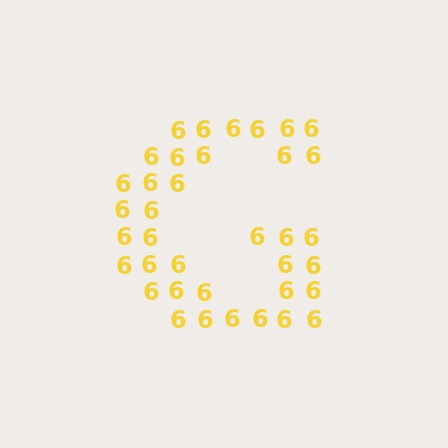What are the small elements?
The small elements are digit 6's.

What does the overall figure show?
The overall figure shows the letter G.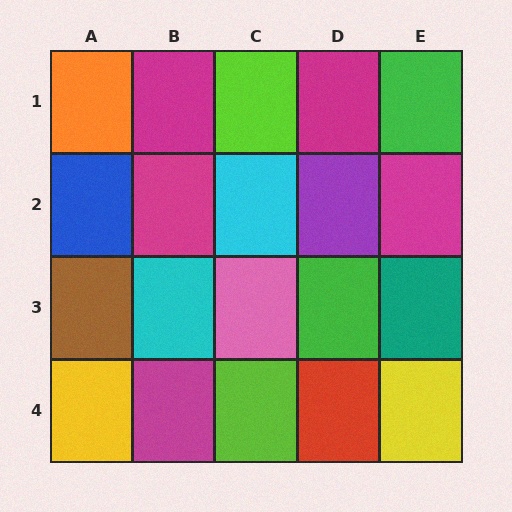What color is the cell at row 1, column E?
Green.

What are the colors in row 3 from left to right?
Brown, cyan, pink, green, teal.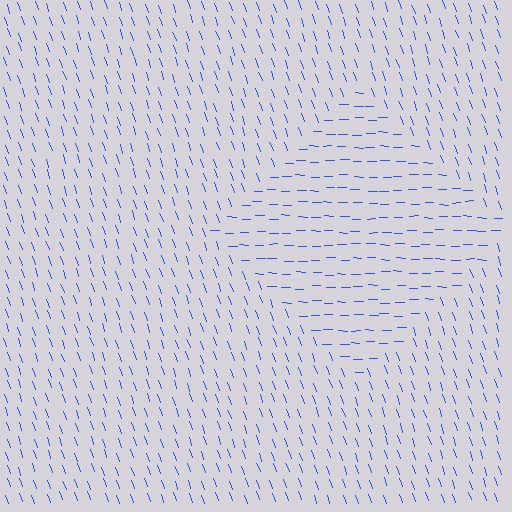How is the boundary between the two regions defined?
The boundary is defined purely by a change in line orientation (approximately 69 degrees difference). All lines are the same color and thickness.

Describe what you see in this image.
The image is filled with small blue line segments. A diamond region in the image has lines oriented differently from the surrounding lines, creating a visible texture boundary.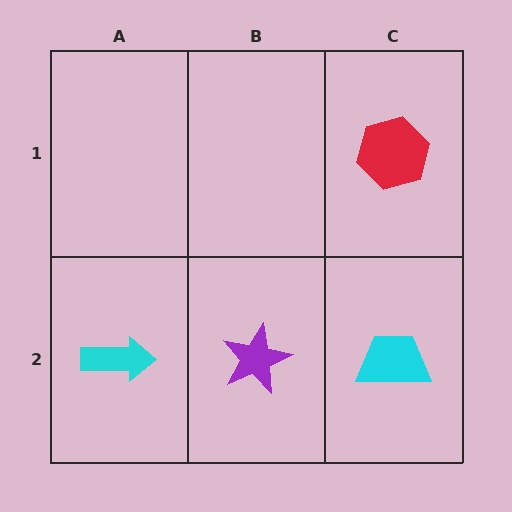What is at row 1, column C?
A red hexagon.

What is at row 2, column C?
A cyan trapezoid.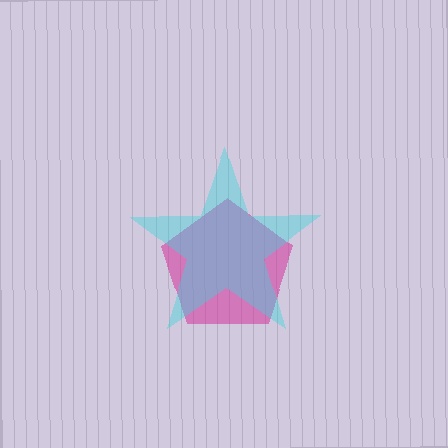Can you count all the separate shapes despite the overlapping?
Yes, there are 2 separate shapes.